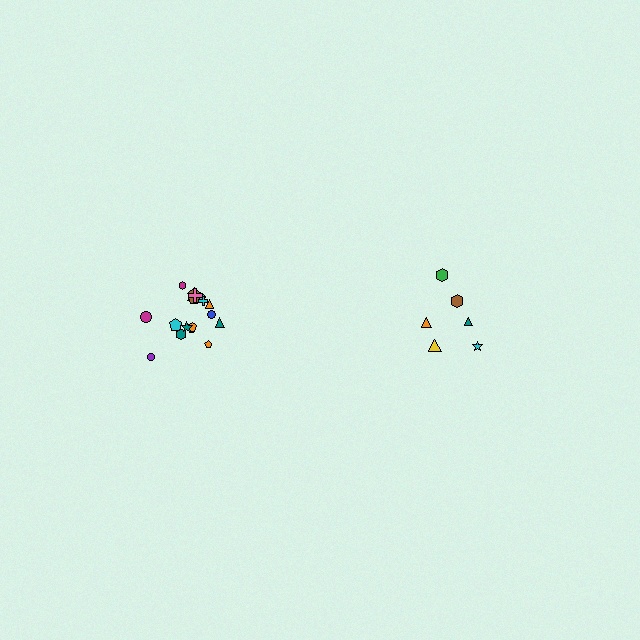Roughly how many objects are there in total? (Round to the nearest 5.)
Roughly 25 objects in total.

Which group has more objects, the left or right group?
The left group.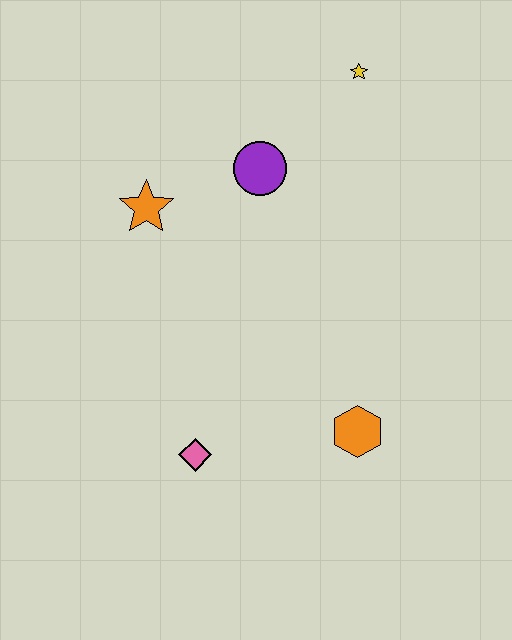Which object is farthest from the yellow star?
The pink diamond is farthest from the yellow star.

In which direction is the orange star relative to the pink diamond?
The orange star is above the pink diamond.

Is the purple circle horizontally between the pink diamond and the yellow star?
Yes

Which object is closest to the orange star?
The purple circle is closest to the orange star.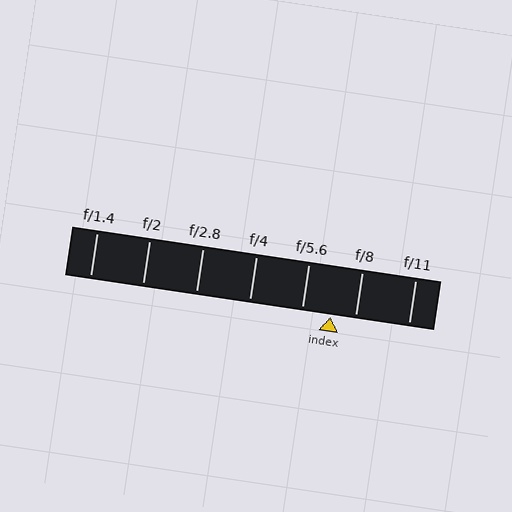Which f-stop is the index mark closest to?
The index mark is closest to f/8.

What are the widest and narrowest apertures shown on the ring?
The widest aperture shown is f/1.4 and the narrowest is f/11.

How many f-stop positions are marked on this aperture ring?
There are 7 f-stop positions marked.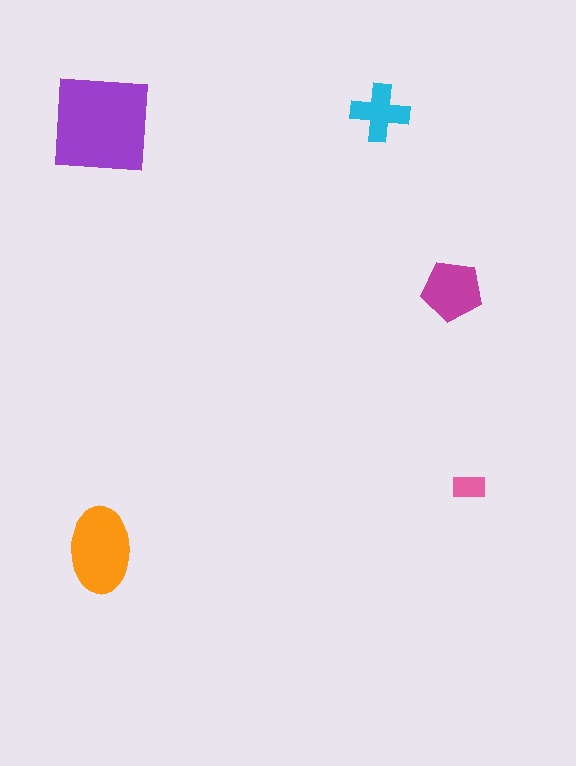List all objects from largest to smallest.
The purple square, the orange ellipse, the magenta pentagon, the cyan cross, the pink rectangle.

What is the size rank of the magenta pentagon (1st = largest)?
3rd.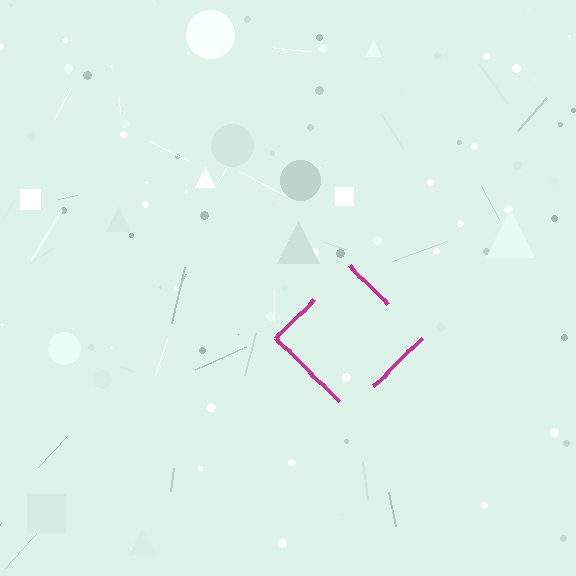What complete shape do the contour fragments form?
The contour fragments form a diamond.